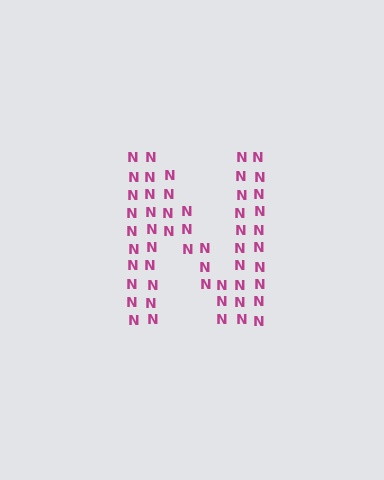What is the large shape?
The large shape is the letter N.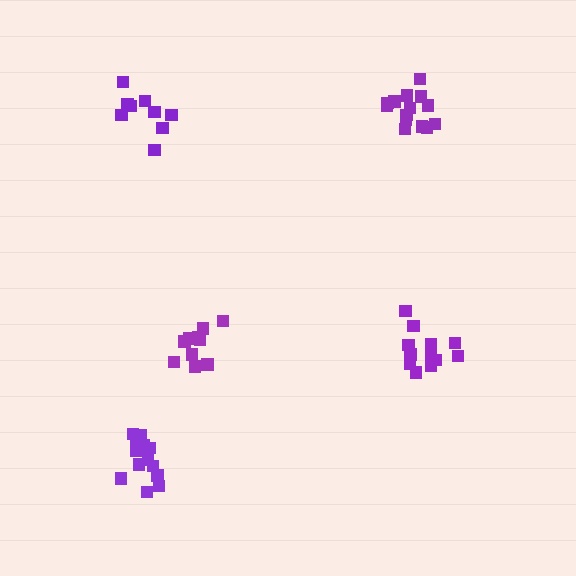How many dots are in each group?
Group 1: 12 dots, Group 2: 14 dots, Group 3: 9 dots, Group 4: 15 dots, Group 5: 10 dots (60 total).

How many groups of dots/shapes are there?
There are 5 groups.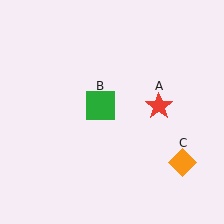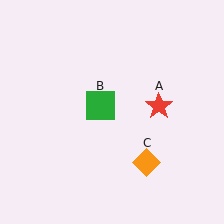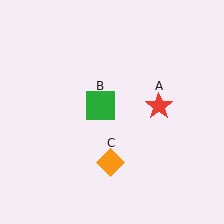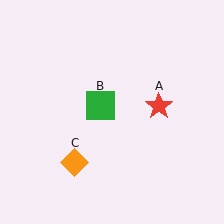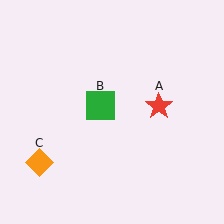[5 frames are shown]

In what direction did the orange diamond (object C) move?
The orange diamond (object C) moved left.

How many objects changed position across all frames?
1 object changed position: orange diamond (object C).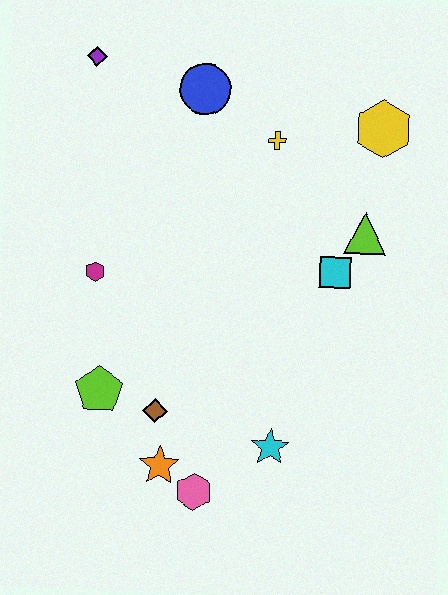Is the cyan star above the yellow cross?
No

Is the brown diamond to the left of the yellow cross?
Yes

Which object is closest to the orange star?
The pink hexagon is closest to the orange star.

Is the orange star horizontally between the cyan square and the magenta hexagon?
Yes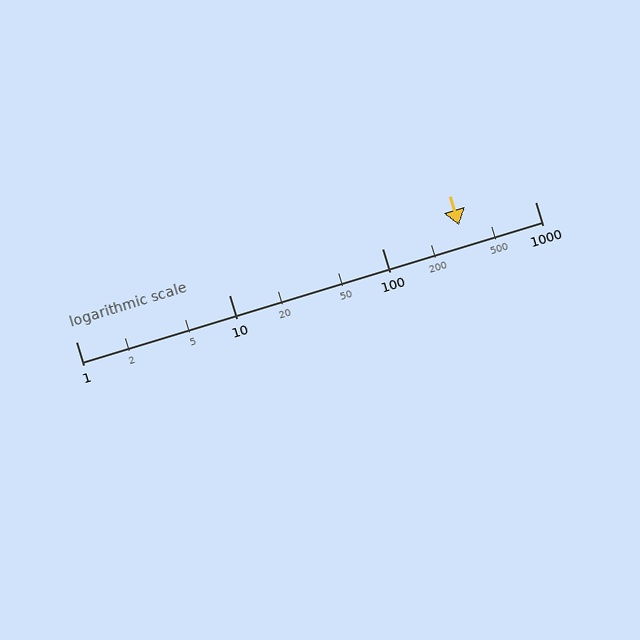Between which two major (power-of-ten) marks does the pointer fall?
The pointer is between 100 and 1000.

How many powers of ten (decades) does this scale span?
The scale spans 3 decades, from 1 to 1000.